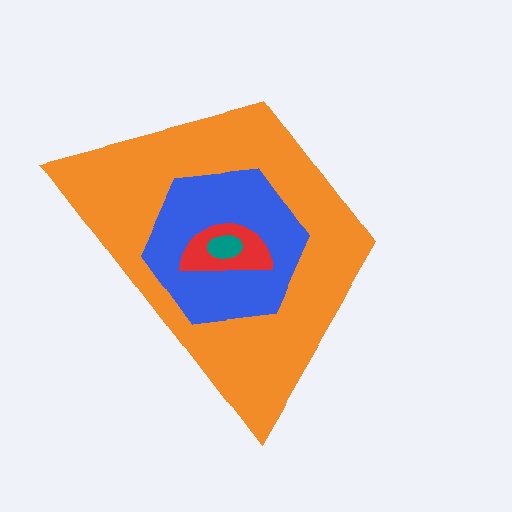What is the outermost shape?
The orange trapezoid.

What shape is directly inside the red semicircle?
The teal ellipse.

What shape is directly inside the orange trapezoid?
The blue hexagon.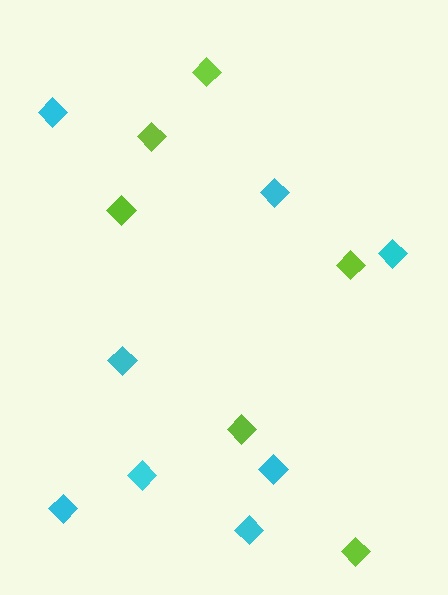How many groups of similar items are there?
There are 2 groups: one group of cyan diamonds (8) and one group of lime diamonds (6).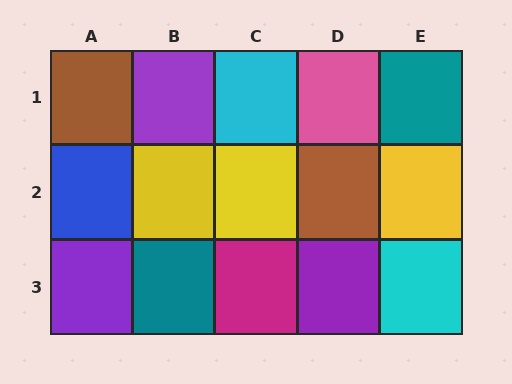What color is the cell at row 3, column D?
Purple.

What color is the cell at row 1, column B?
Purple.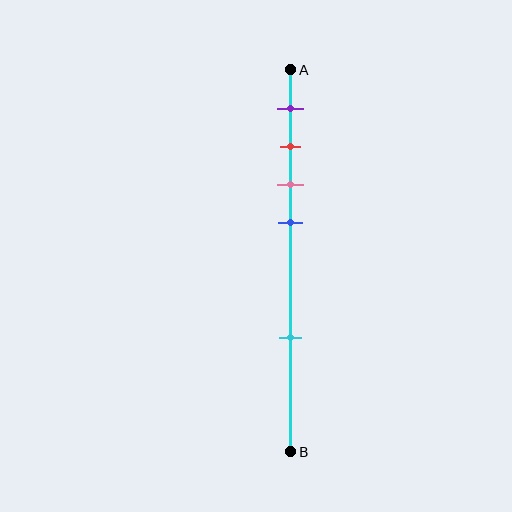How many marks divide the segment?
There are 5 marks dividing the segment.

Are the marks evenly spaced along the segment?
No, the marks are not evenly spaced.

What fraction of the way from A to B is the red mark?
The red mark is approximately 20% (0.2) of the way from A to B.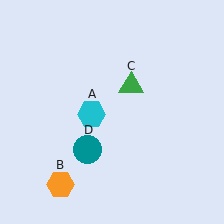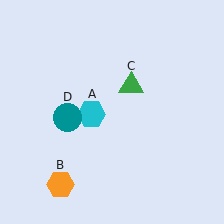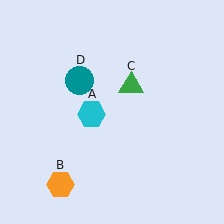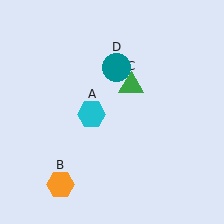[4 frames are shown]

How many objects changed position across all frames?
1 object changed position: teal circle (object D).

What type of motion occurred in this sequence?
The teal circle (object D) rotated clockwise around the center of the scene.